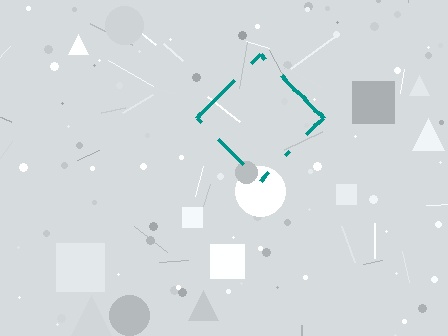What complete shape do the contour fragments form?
The contour fragments form a diamond.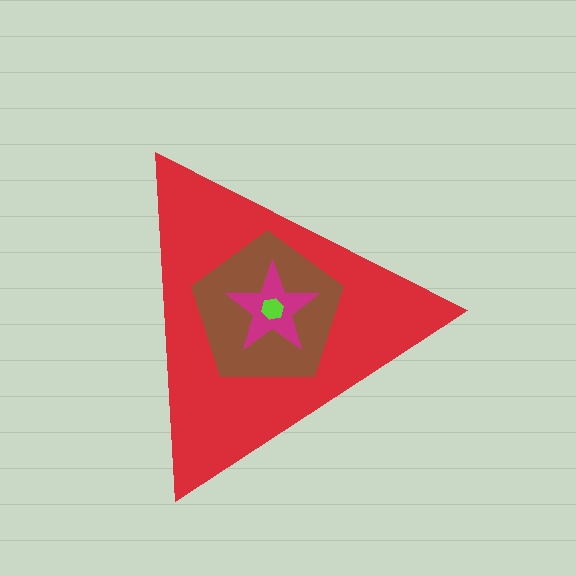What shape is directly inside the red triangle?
The brown pentagon.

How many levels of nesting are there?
4.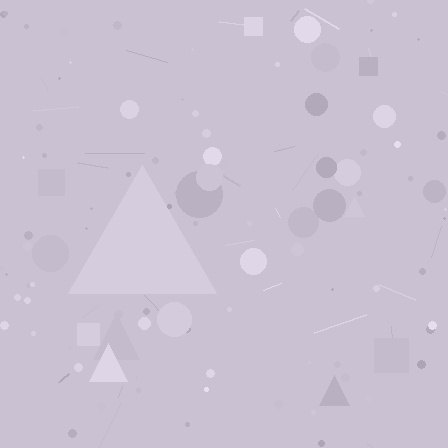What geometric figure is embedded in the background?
A triangle is embedded in the background.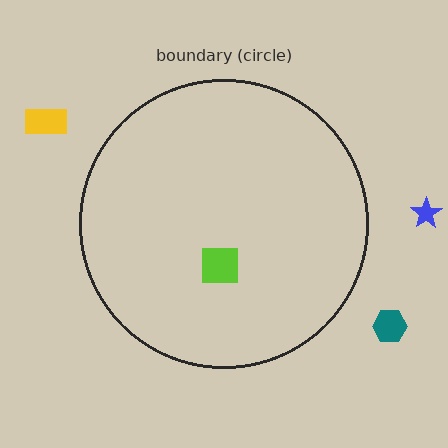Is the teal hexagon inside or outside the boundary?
Outside.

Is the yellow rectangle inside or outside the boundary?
Outside.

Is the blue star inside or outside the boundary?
Outside.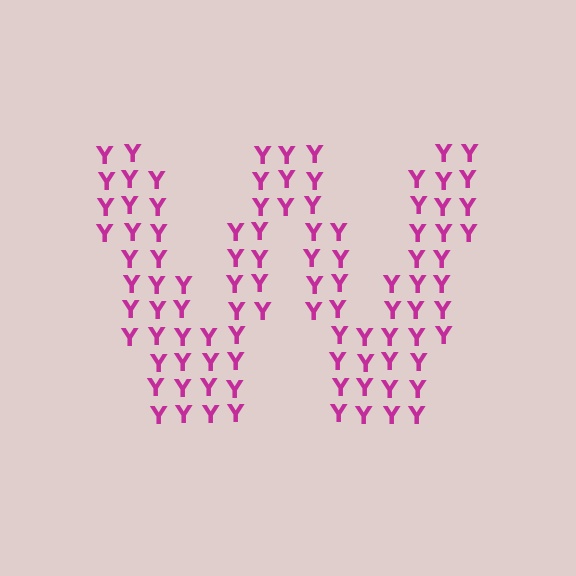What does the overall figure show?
The overall figure shows the letter W.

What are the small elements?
The small elements are letter Y's.